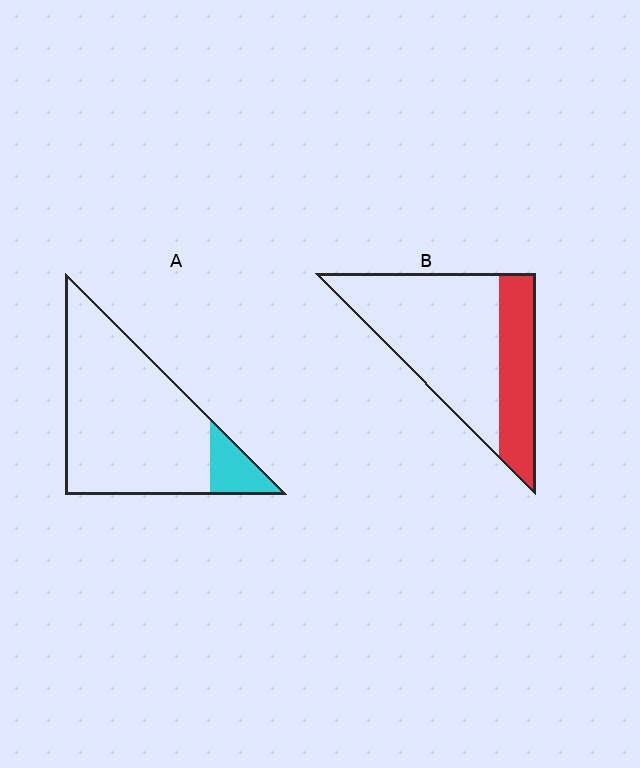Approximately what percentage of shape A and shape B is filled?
A is approximately 10% and B is approximately 30%.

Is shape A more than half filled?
No.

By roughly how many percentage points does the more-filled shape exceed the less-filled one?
By roughly 20 percentage points (B over A).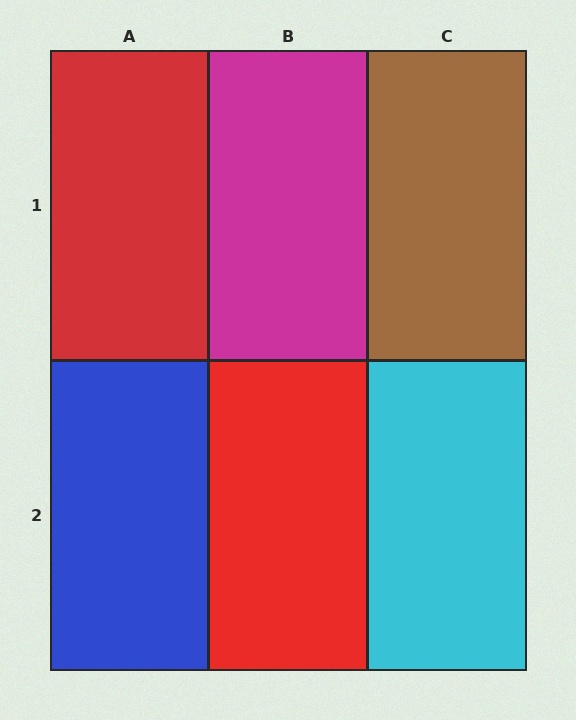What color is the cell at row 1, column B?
Magenta.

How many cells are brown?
1 cell is brown.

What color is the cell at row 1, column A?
Red.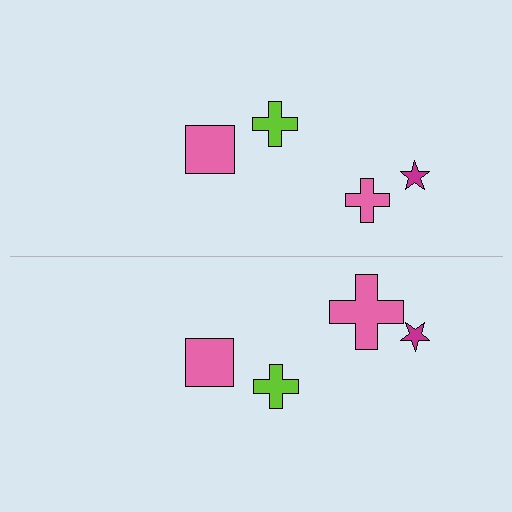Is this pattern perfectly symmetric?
No, the pattern is not perfectly symmetric. The pink cross on the bottom side has a different size than its mirror counterpart.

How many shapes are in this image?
There are 8 shapes in this image.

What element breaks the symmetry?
The pink cross on the bottom side has a different size than its mirror counterpart.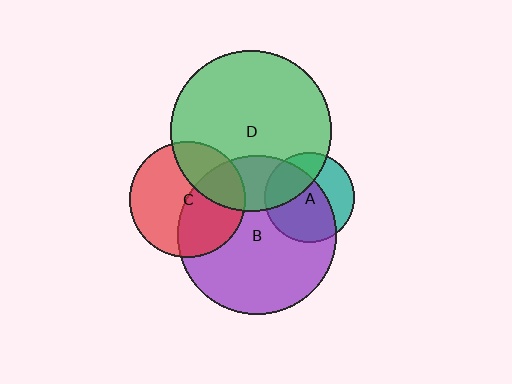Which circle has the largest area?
Circle D (green).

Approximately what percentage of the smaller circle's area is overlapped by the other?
Approximately 25%.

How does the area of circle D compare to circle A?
Approximately 3.2 times.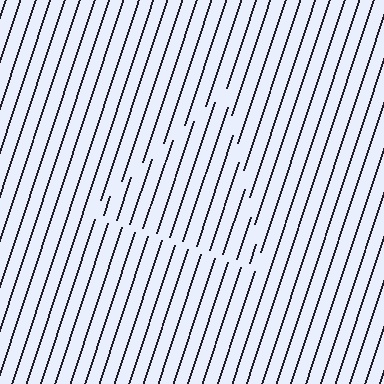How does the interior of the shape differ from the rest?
The interior of the shape contains the same grating, shifted by half a period — the contour is defined by the phase discontinuity where line-ends from the inner and outer gratings abut.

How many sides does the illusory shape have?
3 sides — the line-ends trace a triangle.